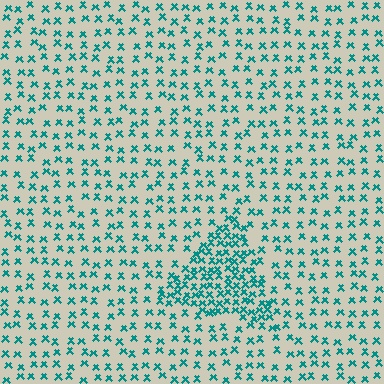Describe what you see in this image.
The image contains small teal elements arranged at two different densities. A triangle-shaped region is visible where the elements are more densely packed than the surrounding area.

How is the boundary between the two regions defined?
The boundary is defined by a change in element density (approximately 2.4x ratio). All elements are the same color, size, and shape.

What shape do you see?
I see a triangle.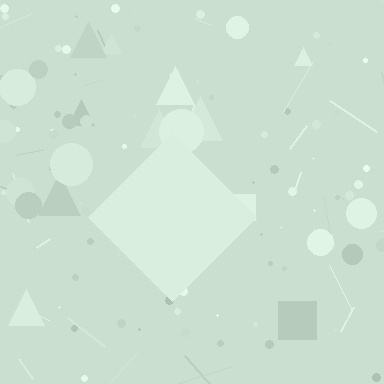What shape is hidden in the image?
A diamond is hidden in the image.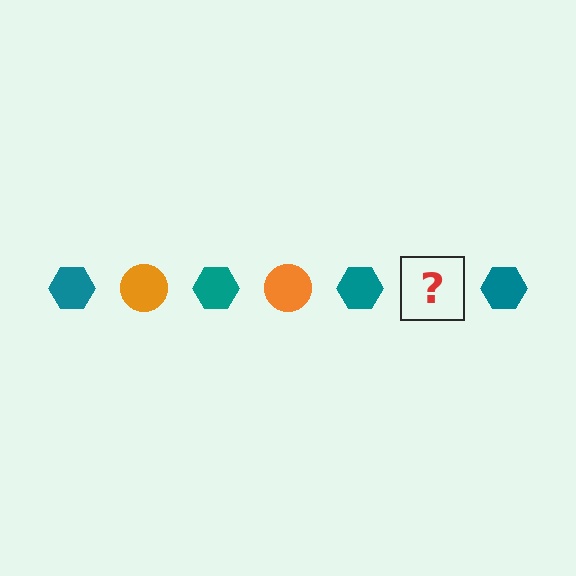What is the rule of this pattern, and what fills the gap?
The rule is that the pattern alternates between teal hexagon and orange circle. The gap should be filled with an orange circle.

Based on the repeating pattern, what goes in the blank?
The blank should be an orange circle.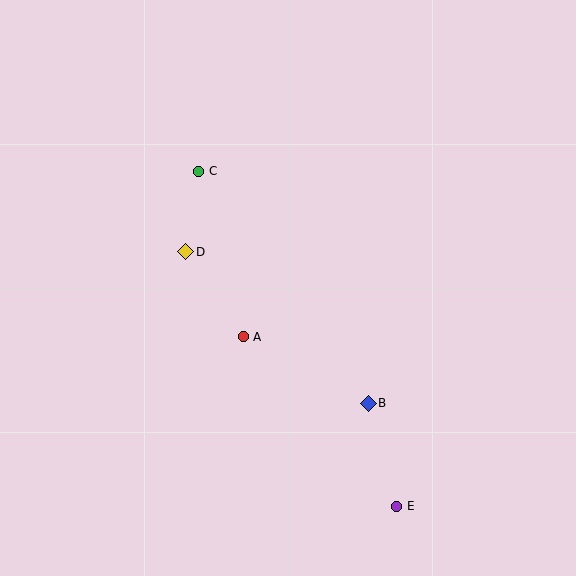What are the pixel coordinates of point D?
Point D is at (186, 252).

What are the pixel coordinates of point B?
Point B is at (368, 403).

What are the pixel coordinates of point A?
Point A is at (243, 337).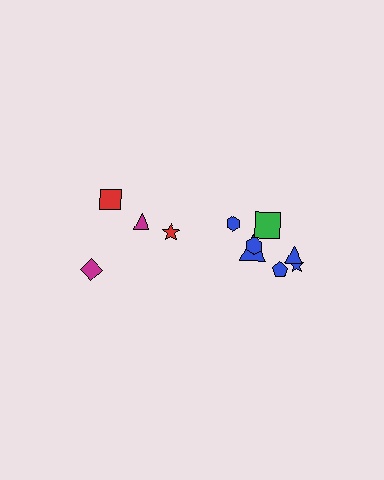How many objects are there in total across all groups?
There are 11 objects.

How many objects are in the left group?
There are 4 objects.